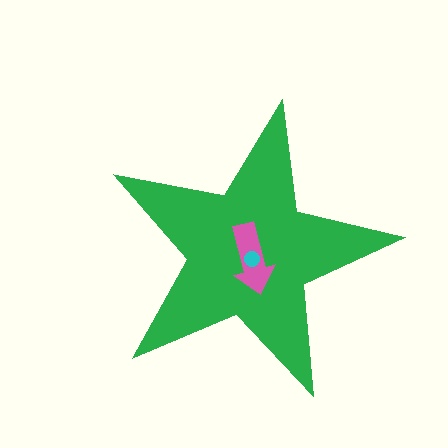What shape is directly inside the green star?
The pink arrow.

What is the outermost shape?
The green star.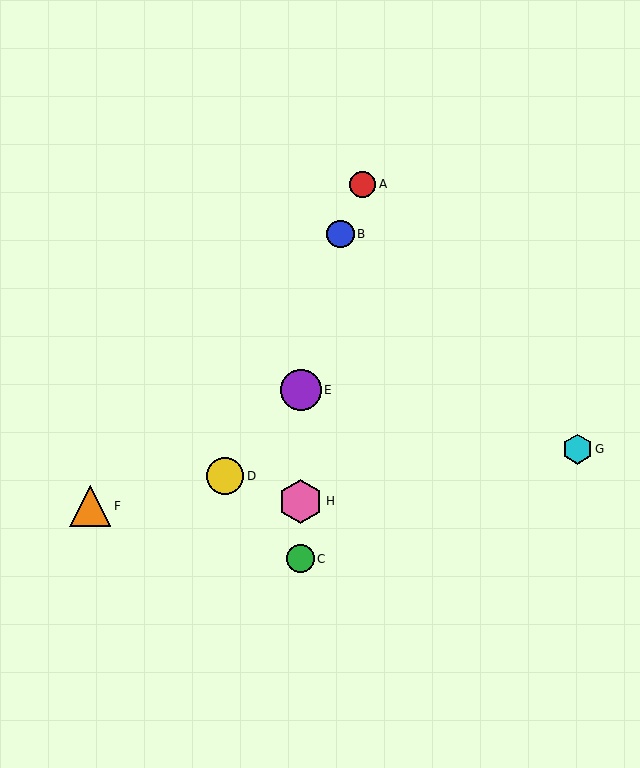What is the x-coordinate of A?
Object A is at x≈363.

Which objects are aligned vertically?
Objects C, E, H are aligned vertically.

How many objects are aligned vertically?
3 objects (C, E, H) are aligned vertically.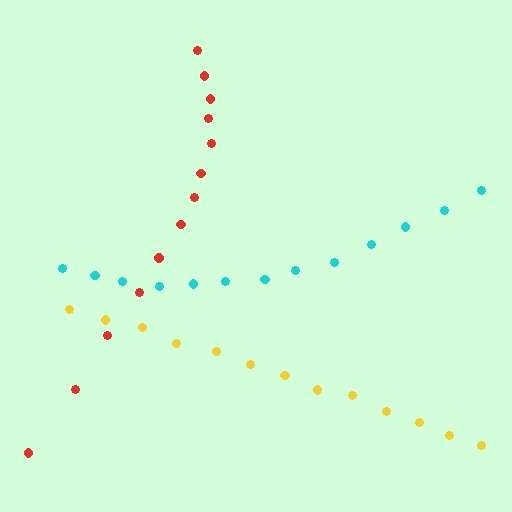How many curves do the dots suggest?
There are 3 distinct paths.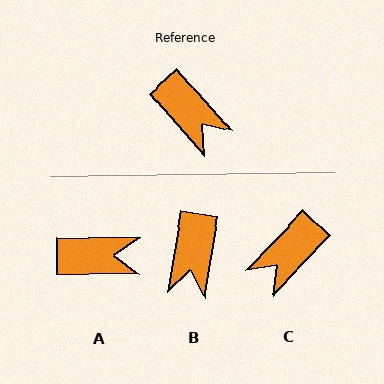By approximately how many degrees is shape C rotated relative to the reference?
Approximately 86 degrees clockwise.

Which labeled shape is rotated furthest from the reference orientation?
C, about 86 degrees away.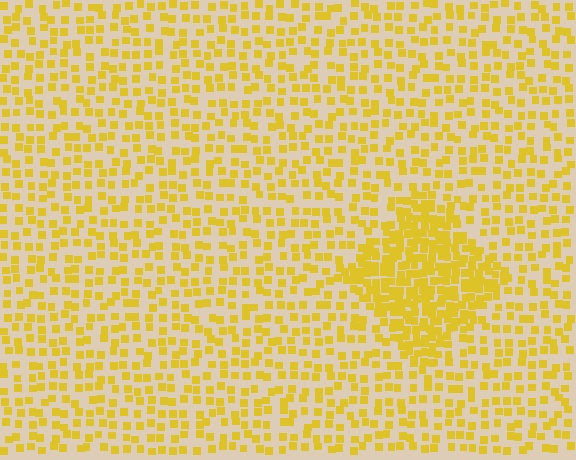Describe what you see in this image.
The image contains small yellow elements arranged at two different densities. A diamond-shaped region is visible where the elements are more densely packed than the surrounding area.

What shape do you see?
I see a diamond.